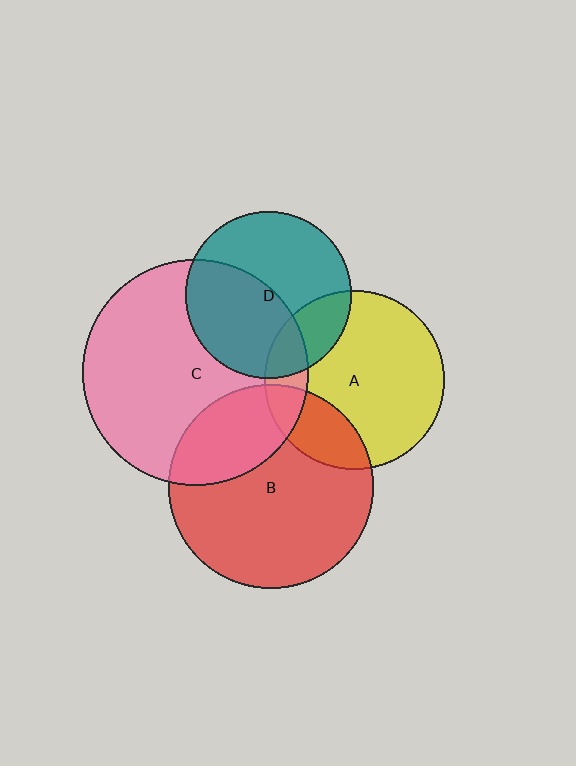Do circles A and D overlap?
Yes.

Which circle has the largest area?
Circle C (pink).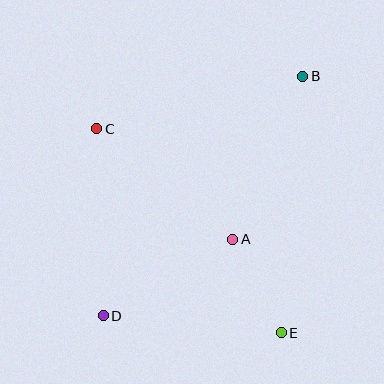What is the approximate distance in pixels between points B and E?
The distance between B and E is approximately 257 pixels.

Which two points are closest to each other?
Points A and E are closest to each other.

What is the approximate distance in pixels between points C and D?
The distance between C and D is approximately 186 pixels.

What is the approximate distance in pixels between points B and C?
The distance between B and C is approximately 213 pixels.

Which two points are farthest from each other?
Points B and D are farthest from each other.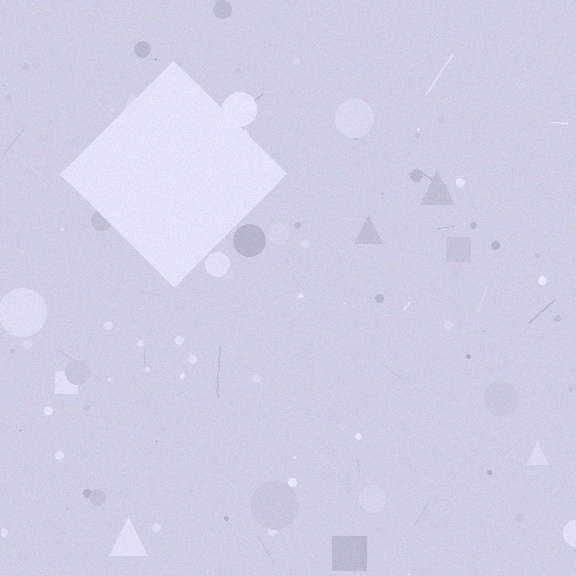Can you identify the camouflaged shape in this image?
The camouflaged shape is a diamond.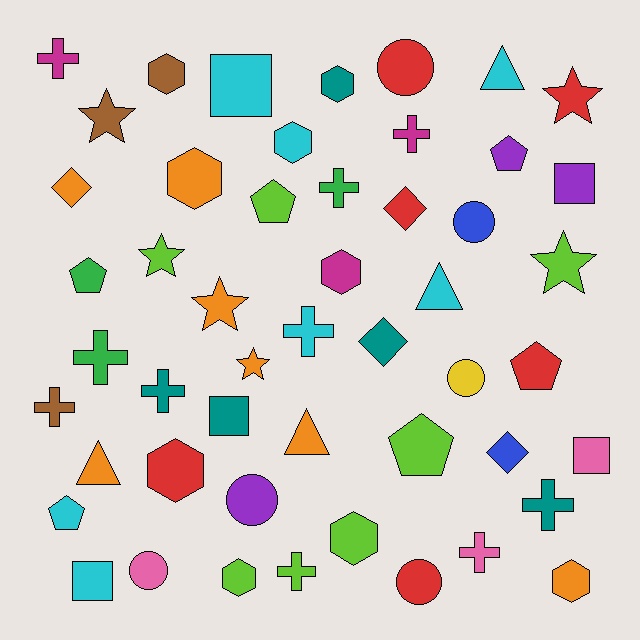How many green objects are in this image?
There are 3 green objects.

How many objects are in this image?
There are 50 objects.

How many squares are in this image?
There are 5 squares.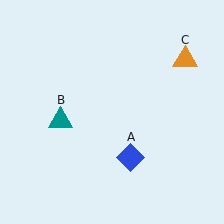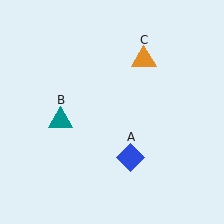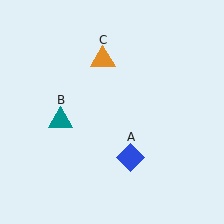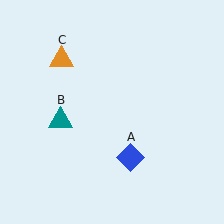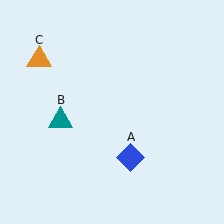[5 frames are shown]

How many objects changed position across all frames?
1 object changed position: orange triangle (object C).